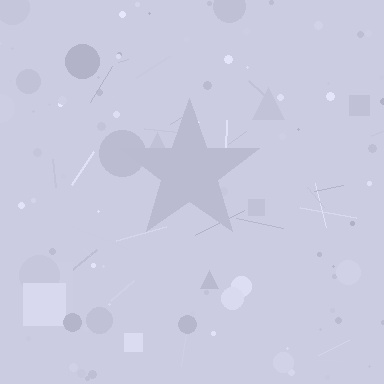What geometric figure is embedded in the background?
A star is embedded in the background.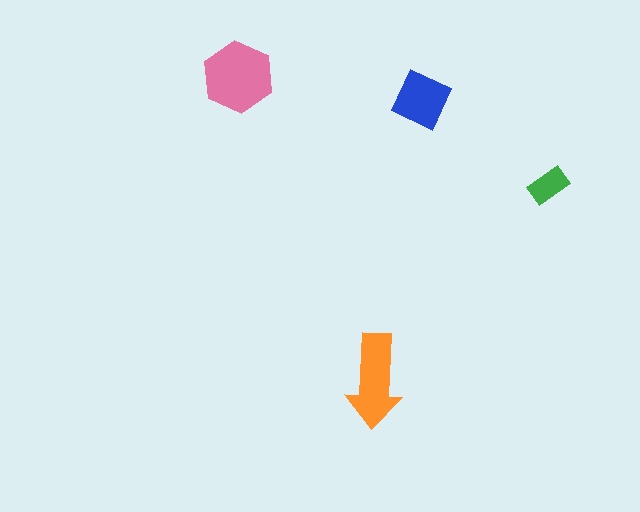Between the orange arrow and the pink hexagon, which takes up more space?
The pink hexagon.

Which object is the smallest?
The green rectangle.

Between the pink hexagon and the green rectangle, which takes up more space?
The pink hexagon.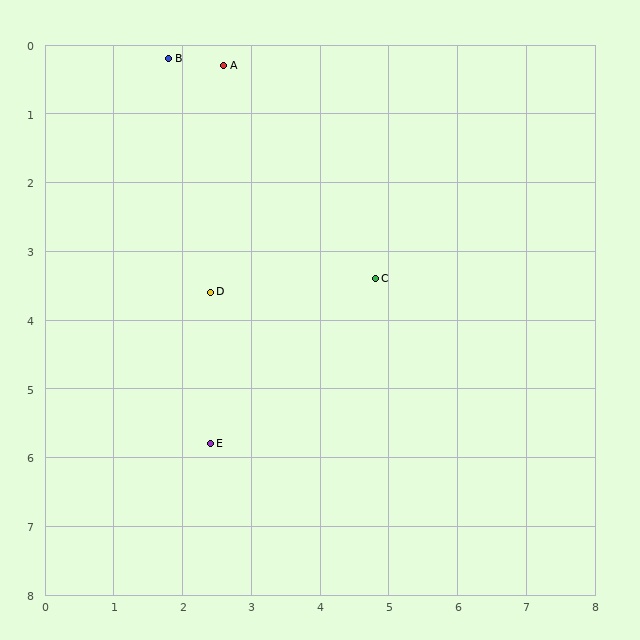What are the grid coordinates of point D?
Point D is at approximately (2.4, 3.6).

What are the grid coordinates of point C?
Point C is at approximately (4.8, 3.4).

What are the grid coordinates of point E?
Point E is at approximately (2.4, 5.8).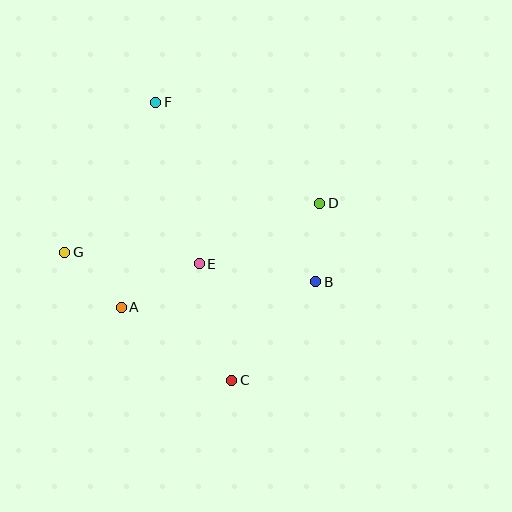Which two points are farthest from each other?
Points C and F are farthest from each other.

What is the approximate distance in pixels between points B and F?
The distance between B and F is approximately 240 pixels.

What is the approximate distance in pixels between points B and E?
The distance between B and E is approximately 118 pixels.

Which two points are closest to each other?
Points B and D are closest to each other.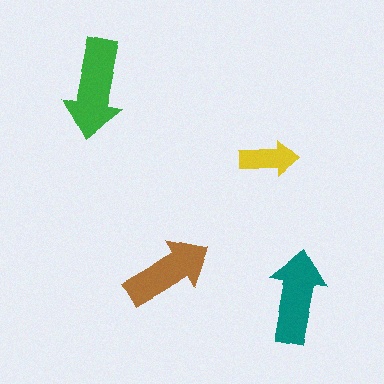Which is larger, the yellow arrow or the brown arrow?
The brown one.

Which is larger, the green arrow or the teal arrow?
The green one.